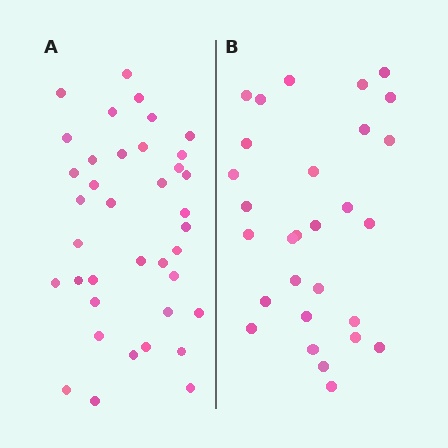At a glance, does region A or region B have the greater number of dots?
Region A (the left region) has more dots.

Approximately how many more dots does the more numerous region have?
Region A has roughly 8 or so more dots than region B.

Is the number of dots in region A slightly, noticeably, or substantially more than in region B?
Region A has noticeably more, but not dramatically so. The ratio is roughly 1.3 to 1.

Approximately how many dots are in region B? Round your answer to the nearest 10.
About 30 dots. (The exact count is 29, which rounds to 30.)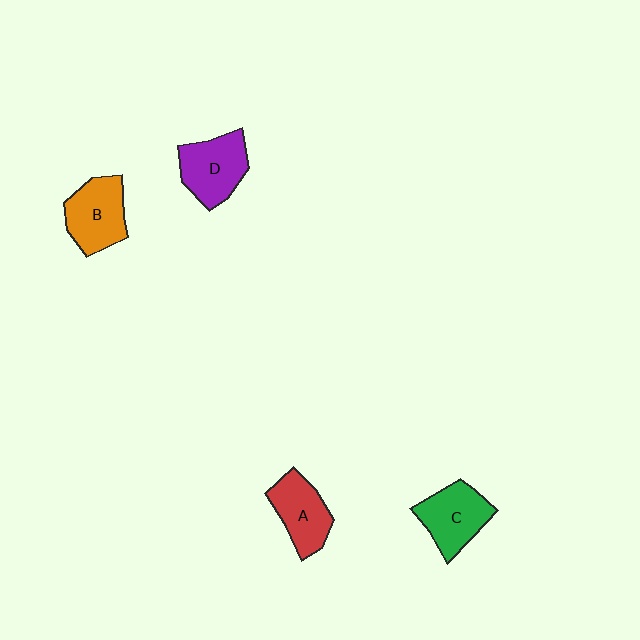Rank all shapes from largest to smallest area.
From largest to smallest: D (purple), B (orange), C (green), A (red).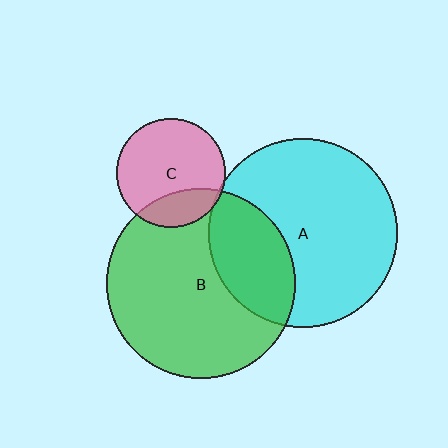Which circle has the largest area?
Circle B (green).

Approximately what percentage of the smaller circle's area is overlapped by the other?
Approximately 30%.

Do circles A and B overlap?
Yes.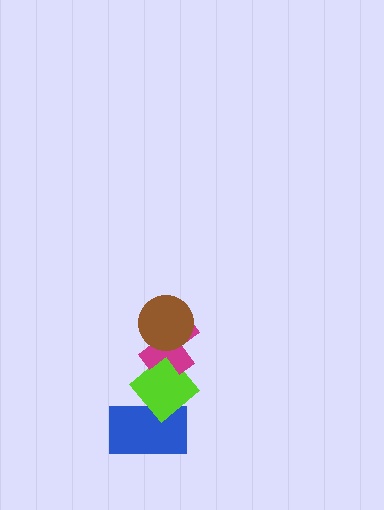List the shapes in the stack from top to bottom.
From top to bottom: the brown circle, the magenta cross, the lime diamond, the blue rectangle.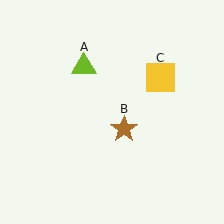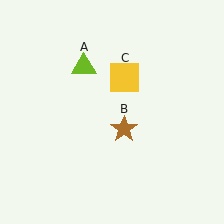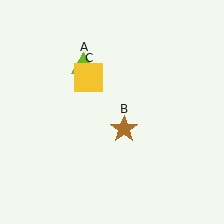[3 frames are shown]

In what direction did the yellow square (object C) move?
The yellow square (object C) moved left.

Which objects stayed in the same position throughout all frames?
Lime triangle (object A) and brown star (object B) remained stationary.